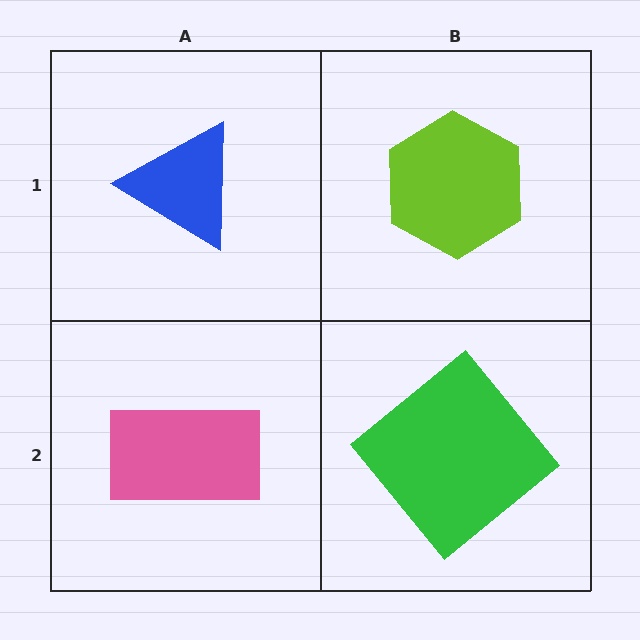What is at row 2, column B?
A green diamond.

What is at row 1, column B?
A lime hexagon.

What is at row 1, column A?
A blue triangle.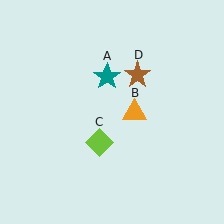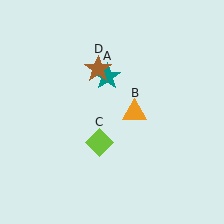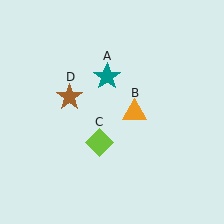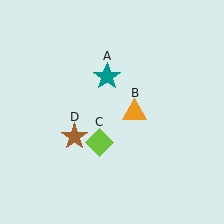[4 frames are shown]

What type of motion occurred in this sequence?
The brown star (object D) rotated counterclockwise around the center of the scene.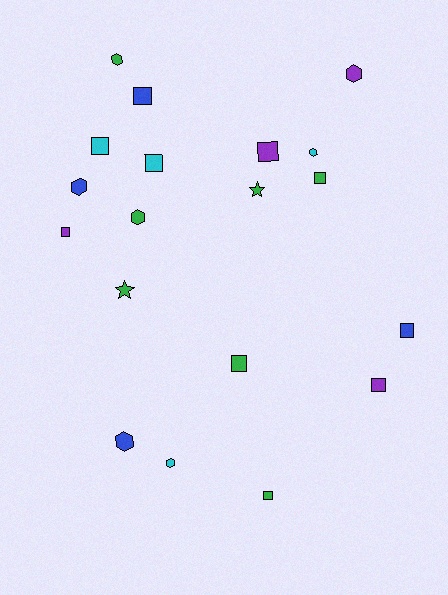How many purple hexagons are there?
There is 1 purple hexagon.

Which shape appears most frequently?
Square, with 10 objects.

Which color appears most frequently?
Green, with 7 objects.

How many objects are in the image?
There are 19 objects.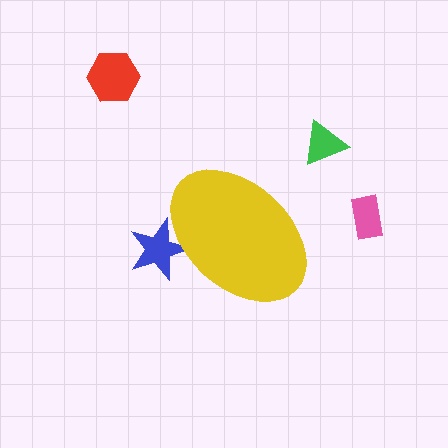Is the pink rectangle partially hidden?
No, the pink rectangle is fully visible.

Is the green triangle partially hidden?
No, the green triangle is fully visible.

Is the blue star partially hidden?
Yes, the blue star is partially hidden behind the yellow ellipse.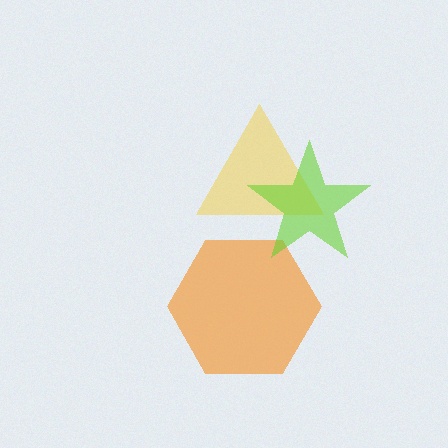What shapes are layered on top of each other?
The layered shapes are: a yellow triangle, an orange hexagon, a lime star.